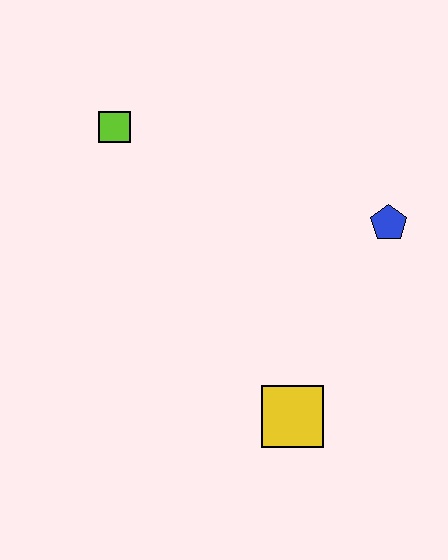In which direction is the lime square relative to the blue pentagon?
The lime square is to the left of the blue pentagon.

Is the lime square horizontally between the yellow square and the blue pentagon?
No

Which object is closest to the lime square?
The blue pentagon is closest to the lime square.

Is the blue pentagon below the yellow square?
No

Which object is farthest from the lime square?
The yellow square is farthest from the lime square.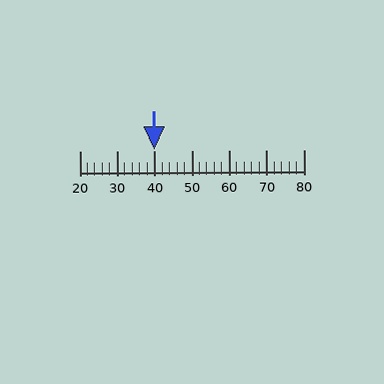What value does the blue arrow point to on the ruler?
The blue arrow points to approximately 40.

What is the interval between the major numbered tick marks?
The major tick marks are spaced 10 units apart.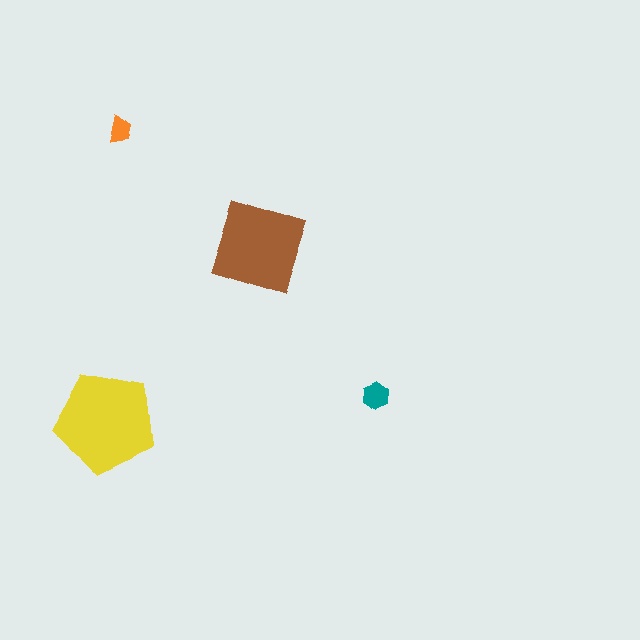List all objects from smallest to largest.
The orange trapezoid, the teal hexagon, the brown diamond, the yellow pentagon.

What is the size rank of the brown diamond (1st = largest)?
2nd.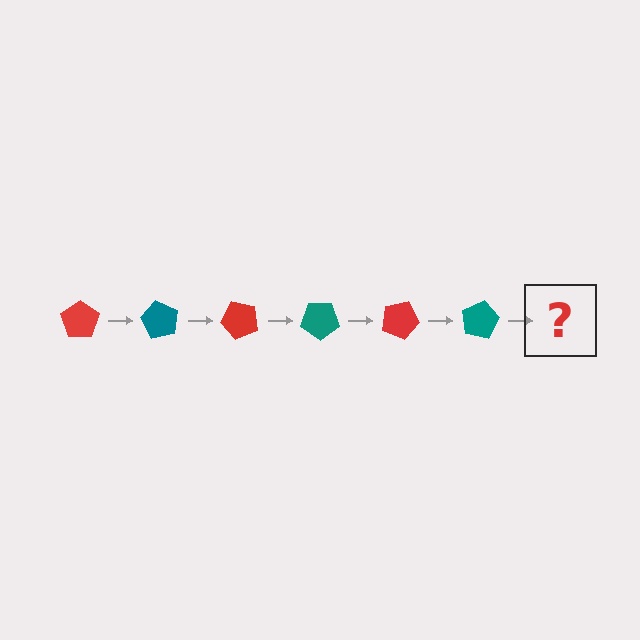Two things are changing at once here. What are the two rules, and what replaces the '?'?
The two rules are that it rotates 60 degrees each step and the color cycles through red and teal. The '?' should be a red pentagon, rotated 360 degrees from the start.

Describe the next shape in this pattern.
It should be a red pentagon, rotated 360 degrees from the start.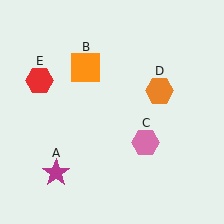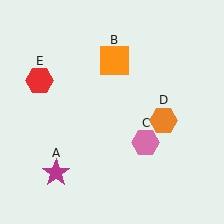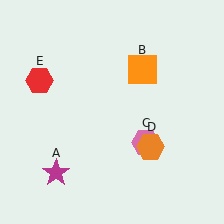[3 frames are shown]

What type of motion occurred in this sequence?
The orange square (object B), orange hexagon (object D) rotated clockwise around the center of the scene.